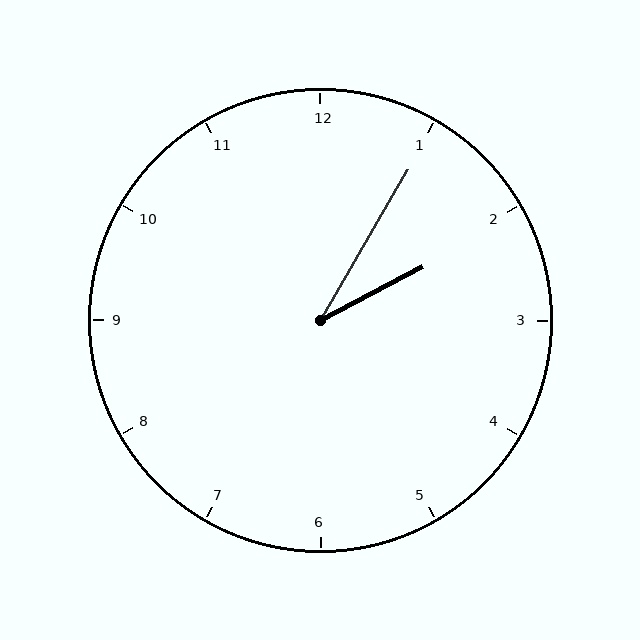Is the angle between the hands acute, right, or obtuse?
It is acute.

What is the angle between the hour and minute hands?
Approximately 32 degrees.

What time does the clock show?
2:05.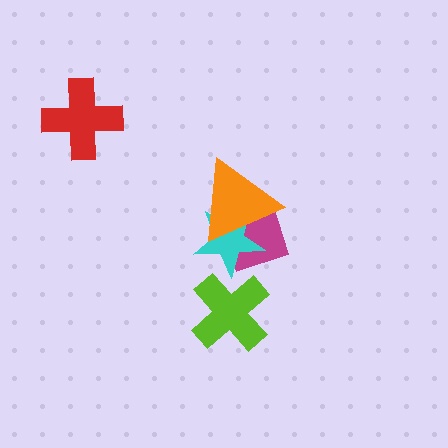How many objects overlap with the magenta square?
2 objects overlap with the magenta square.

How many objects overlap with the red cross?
0 objects overlap with the red cross.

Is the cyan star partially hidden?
Yes, it is partially covered by another shape.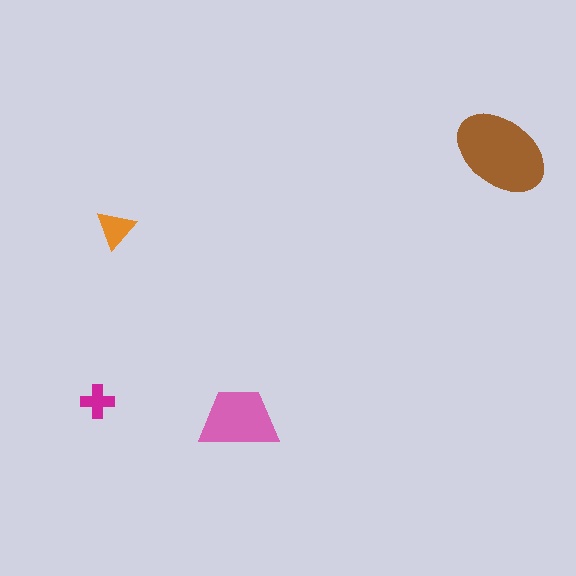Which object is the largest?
The brown ellipse.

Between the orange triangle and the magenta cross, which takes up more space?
The orange triangle.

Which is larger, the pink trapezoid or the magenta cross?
The pink trapezoid.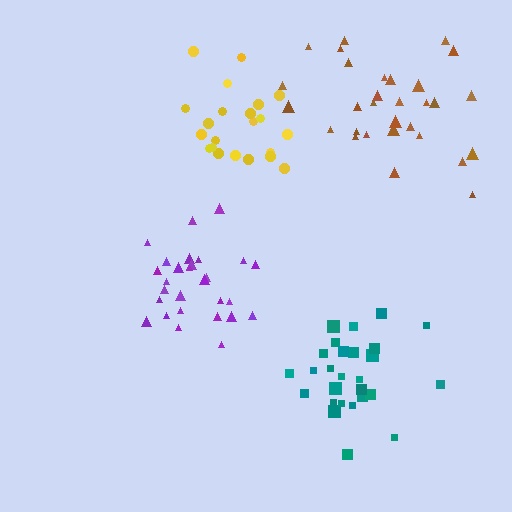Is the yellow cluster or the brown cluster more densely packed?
Yellow.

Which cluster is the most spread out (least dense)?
Brown.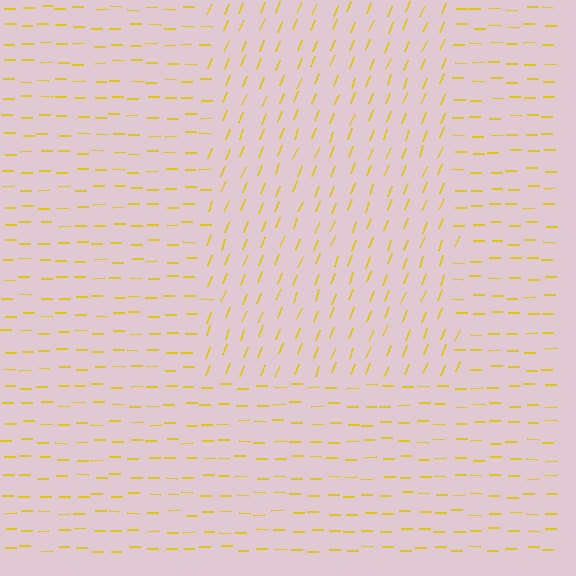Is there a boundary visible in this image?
Yes, there is a texture boundary formed by a change in line orientation.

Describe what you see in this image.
The image is filled with small yellow line segments. A rectangle region in the image has lines oriented differently from the surrounding lines, creating a visible texture boundary.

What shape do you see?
I see a rectangle.